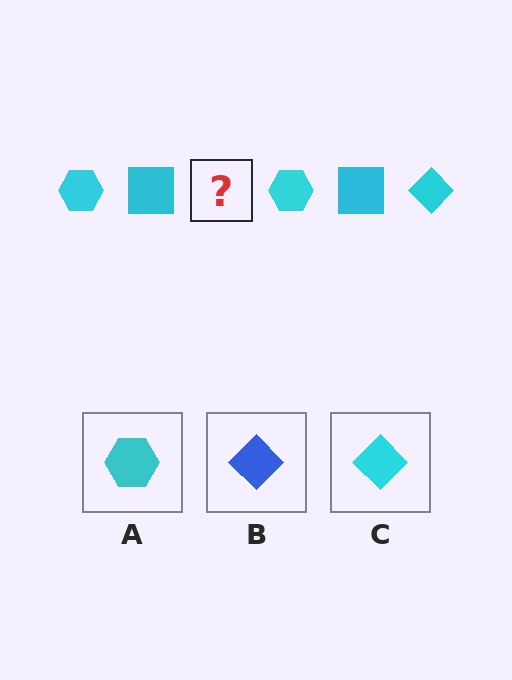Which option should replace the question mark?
Option C.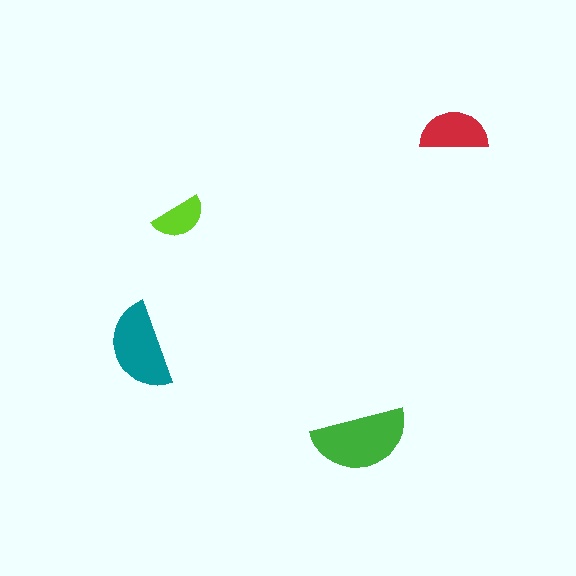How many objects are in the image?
There are 4 objects in the image.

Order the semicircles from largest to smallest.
the green one, the teal one, the red one, the lime one.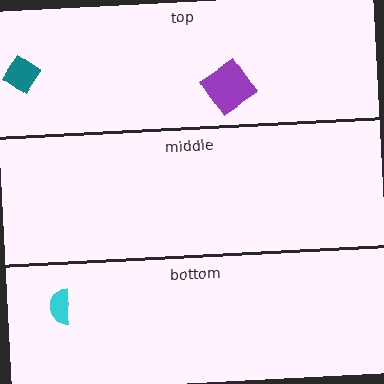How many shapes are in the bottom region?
1.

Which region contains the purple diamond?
The top region.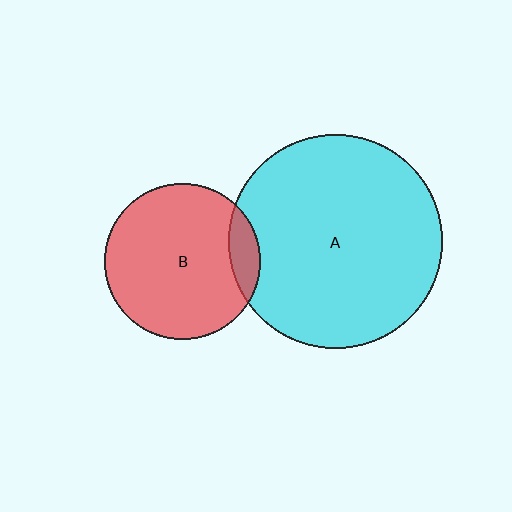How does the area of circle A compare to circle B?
Approximately 1.9 times.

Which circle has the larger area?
Circle A (cyan).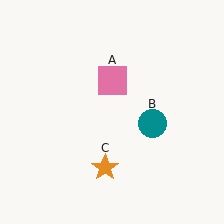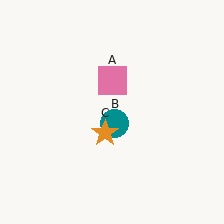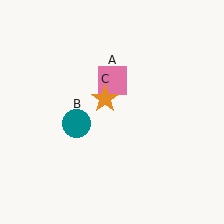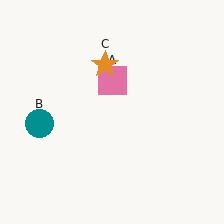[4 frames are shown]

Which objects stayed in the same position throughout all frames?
Pink square (object A) remained stationary.